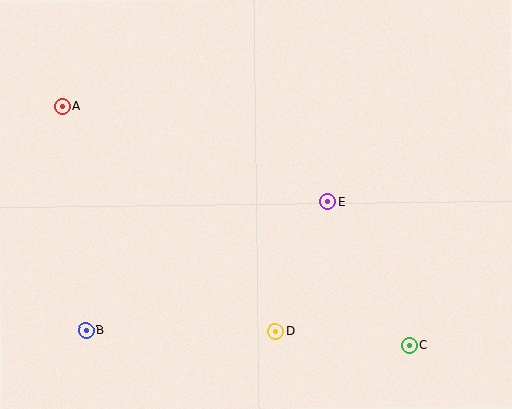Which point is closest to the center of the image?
Point E at (328, 202) is closest to the center.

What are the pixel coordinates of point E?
Point E is at (328, 202).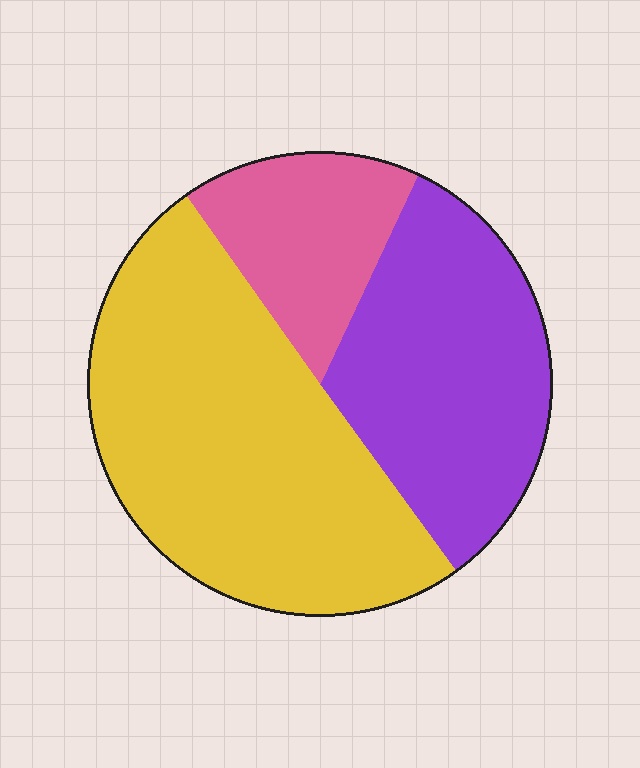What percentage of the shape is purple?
Purple covers about 35% of the shape.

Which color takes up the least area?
Pink, at roughly 15%.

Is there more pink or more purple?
Purple.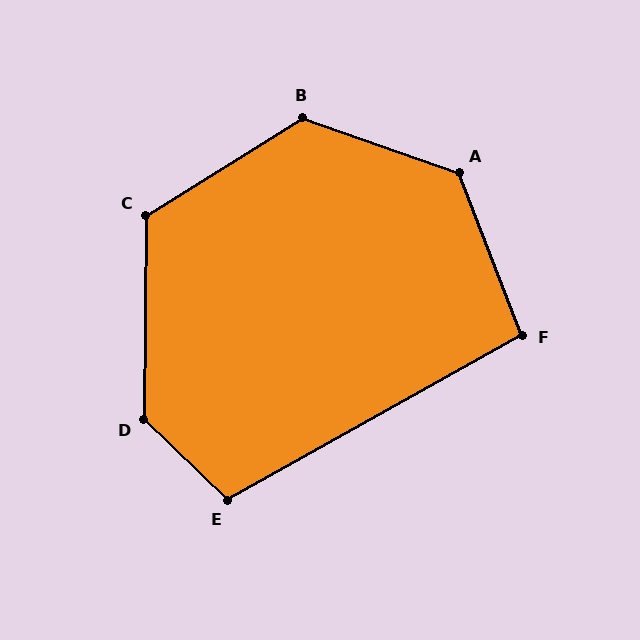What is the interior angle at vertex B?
Approximately 129 degrees (obtuse).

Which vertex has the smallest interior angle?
F, at approximately 98 degrees.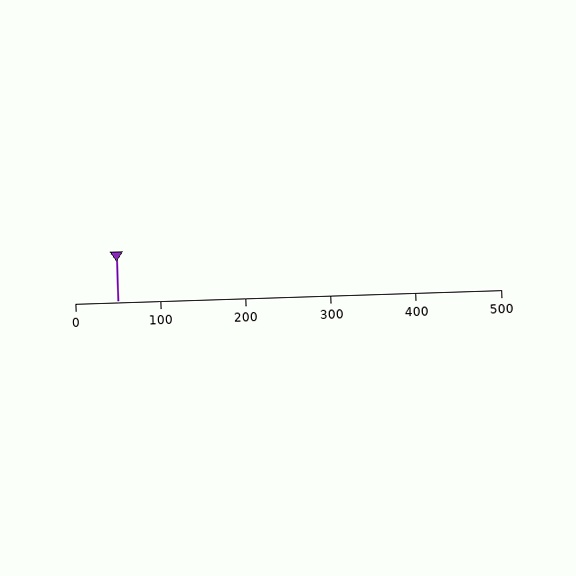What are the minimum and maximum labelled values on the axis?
The axis runs from 0 to 500.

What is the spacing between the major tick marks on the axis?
The major ticks are spaced 100 apart.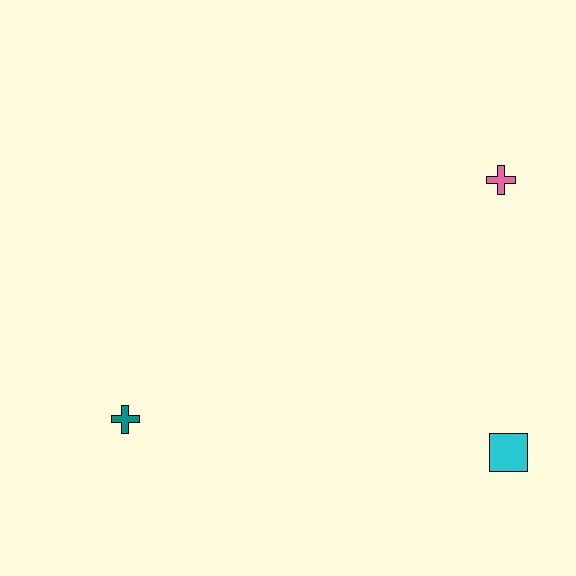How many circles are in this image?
There are no circles.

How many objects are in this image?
There are 3 objects.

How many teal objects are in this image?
There is 1 teal object.